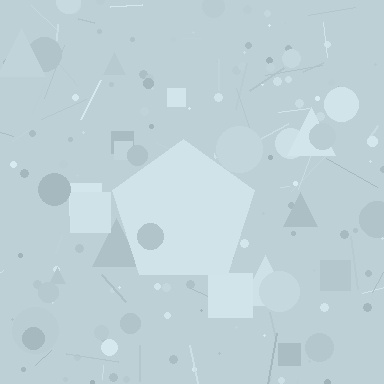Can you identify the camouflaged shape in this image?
The camouflaged shape is a pentagon.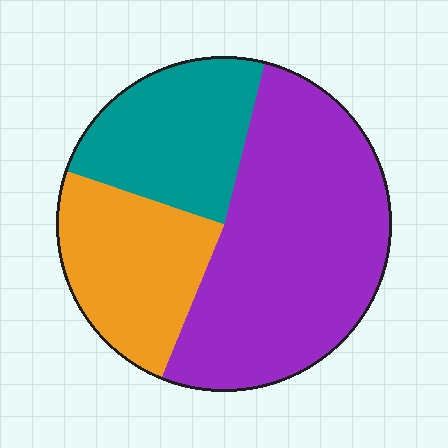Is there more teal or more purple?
Purple.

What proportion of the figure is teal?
Teal covers 24% of the figure.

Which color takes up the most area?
Purple, at roughly 50%.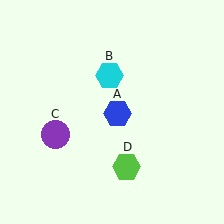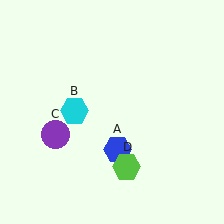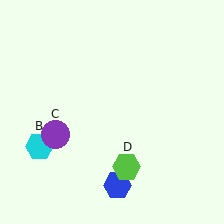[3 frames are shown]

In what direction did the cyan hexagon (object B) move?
The cyan hexagon (object B) moved down and to the left.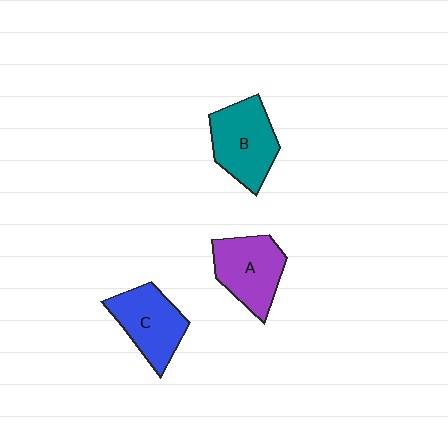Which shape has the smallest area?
Shape C (blue).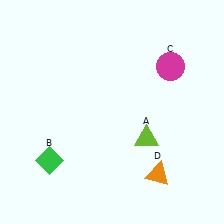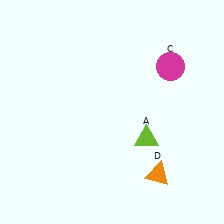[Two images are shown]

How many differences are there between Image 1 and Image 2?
There is 1 difference between the two images.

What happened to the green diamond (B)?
The green diamond (B) was removed in Image 2. It was in the bottom-left area of Image 1.